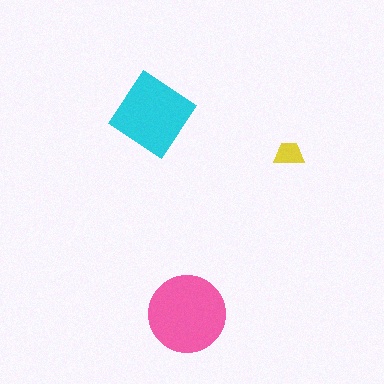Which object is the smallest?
The yellow trapezoid.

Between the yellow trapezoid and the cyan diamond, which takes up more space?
The cyan diamond.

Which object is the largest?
The pink circle.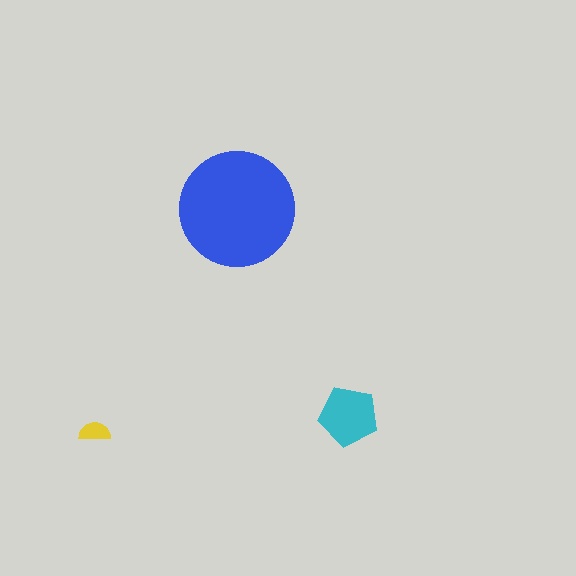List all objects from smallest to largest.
The yellow semicircle, the cyan pentagon, the blue circle.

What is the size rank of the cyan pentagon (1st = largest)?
2nd.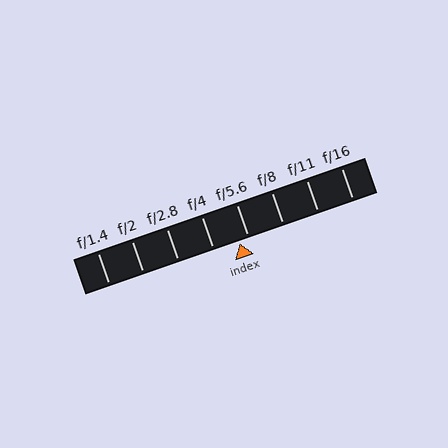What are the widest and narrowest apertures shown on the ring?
The widest aperture shown is f/1.4 and the narrowest is f/16.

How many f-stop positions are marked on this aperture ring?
There are 8 f-stop positions marked.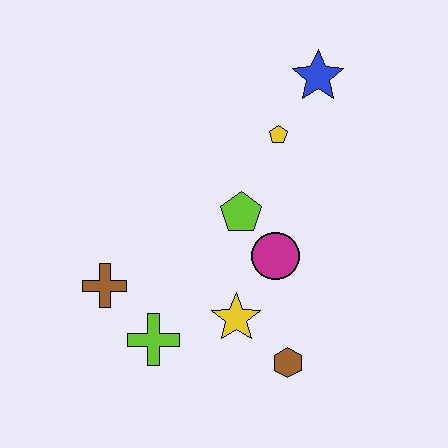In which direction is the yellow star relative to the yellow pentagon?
The yellow star is below the yellow pentagon.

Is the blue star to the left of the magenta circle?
No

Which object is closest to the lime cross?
The brown cross is closest to the lime cross.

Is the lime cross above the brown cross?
No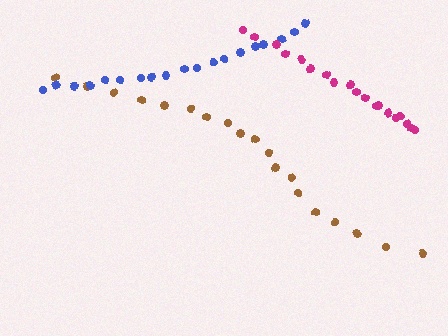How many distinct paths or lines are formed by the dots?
There are 3 distinct paths.